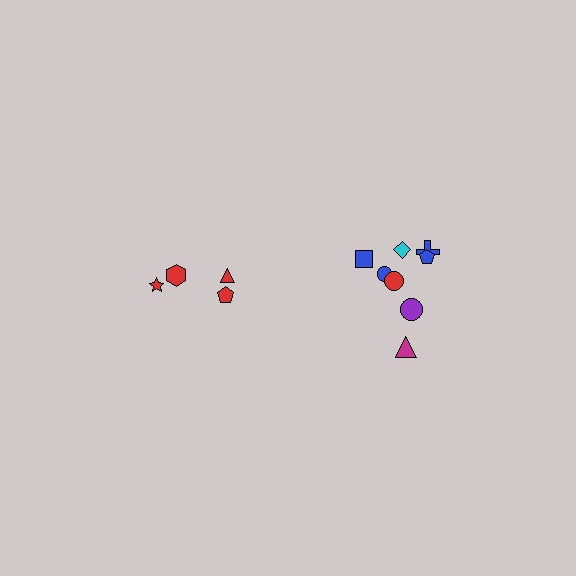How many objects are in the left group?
There are 4 objects.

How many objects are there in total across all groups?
There are 12 objects.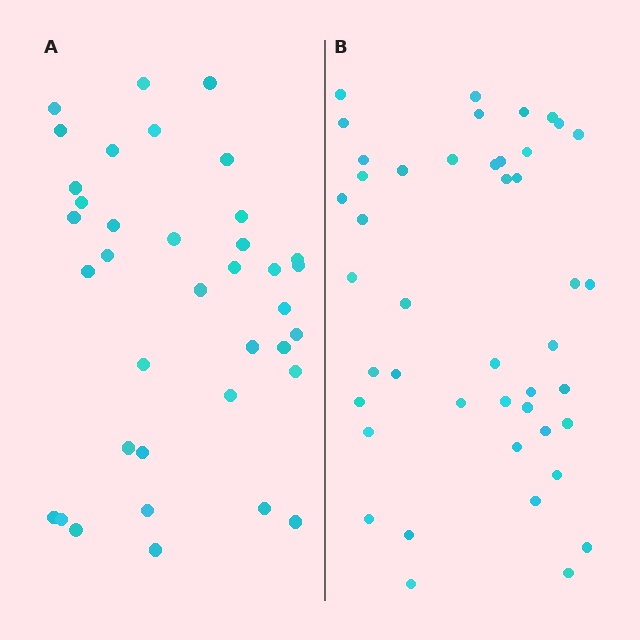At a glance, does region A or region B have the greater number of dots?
Region B (the right region) has more dots.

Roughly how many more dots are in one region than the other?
Region B has roughly 8 or so more dots than region A.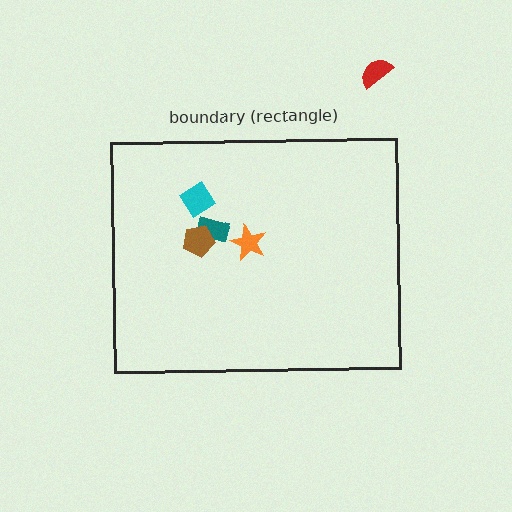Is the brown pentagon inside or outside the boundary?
Inside.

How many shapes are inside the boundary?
4 inside, 1 outside.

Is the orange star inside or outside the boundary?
Inside.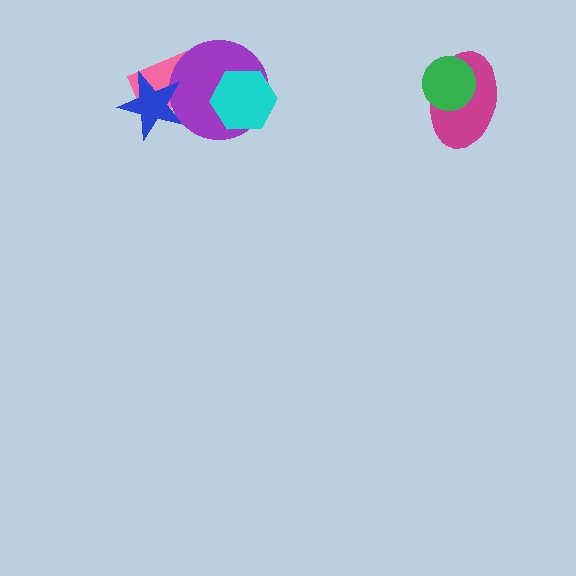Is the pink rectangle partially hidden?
Yes, it is partially covered by another shape.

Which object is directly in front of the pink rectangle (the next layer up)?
The purple circle is directly in front of the pink rectangle.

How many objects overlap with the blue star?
2 objects overlap with the blue star.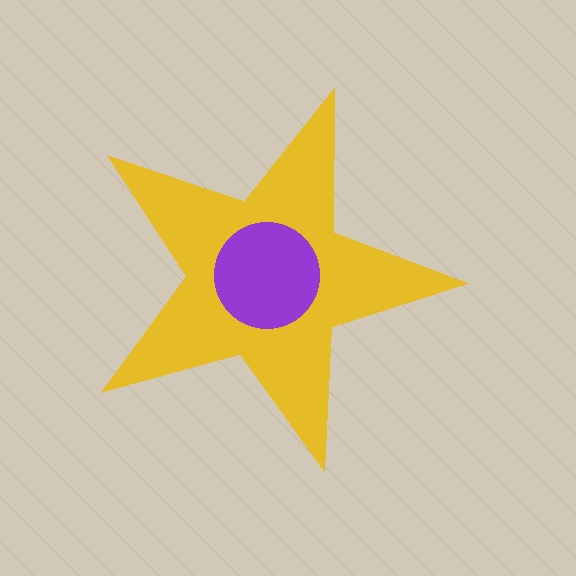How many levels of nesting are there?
2.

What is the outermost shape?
The yellow star.